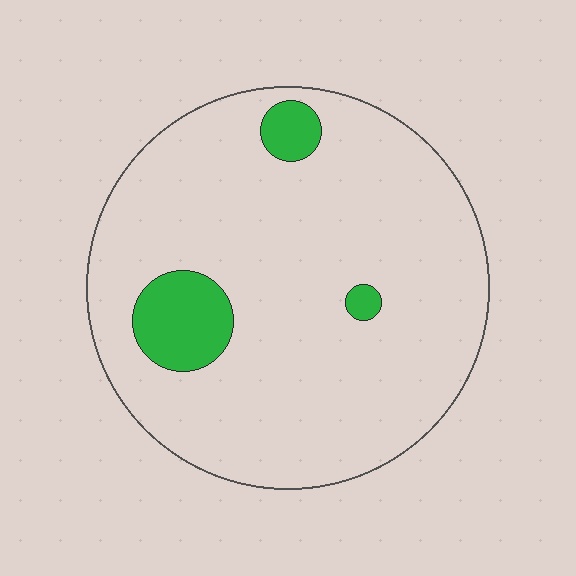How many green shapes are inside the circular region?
3.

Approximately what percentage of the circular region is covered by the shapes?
Approximately 10%.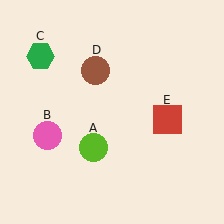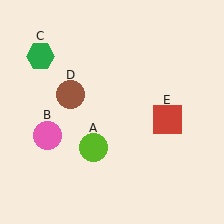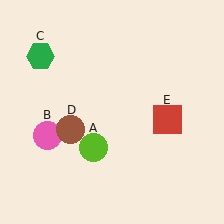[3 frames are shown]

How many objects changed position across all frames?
1 object changed position: brown circle (object D).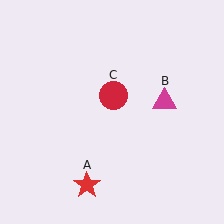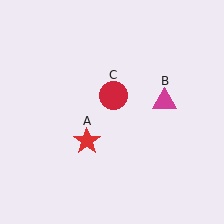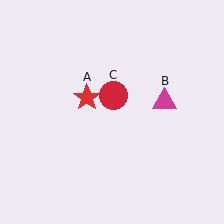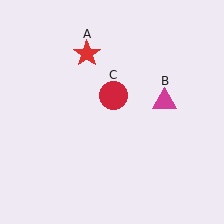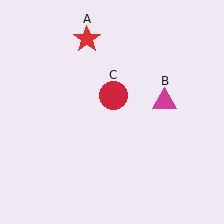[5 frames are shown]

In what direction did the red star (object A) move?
The red star (object A) moved up.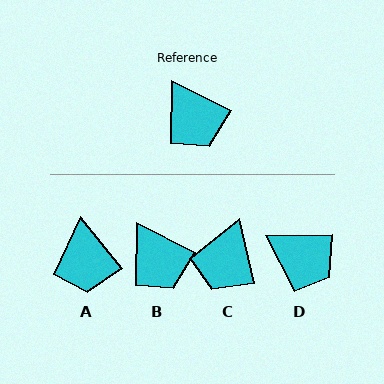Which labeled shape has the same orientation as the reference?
B.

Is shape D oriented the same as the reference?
No, it is off by about 28 degrees.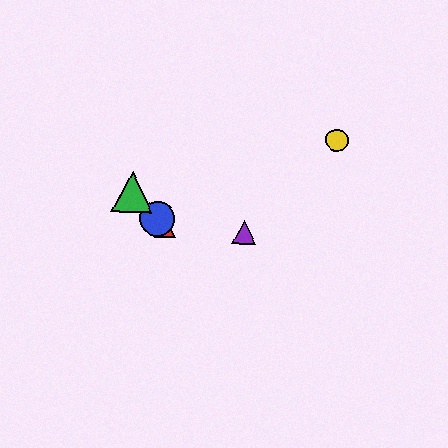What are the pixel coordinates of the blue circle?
The blue circle is at (157, 219).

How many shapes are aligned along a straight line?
3 shapes (the red triangle, the blue circle, the green triangle) are aligned along a straight line.